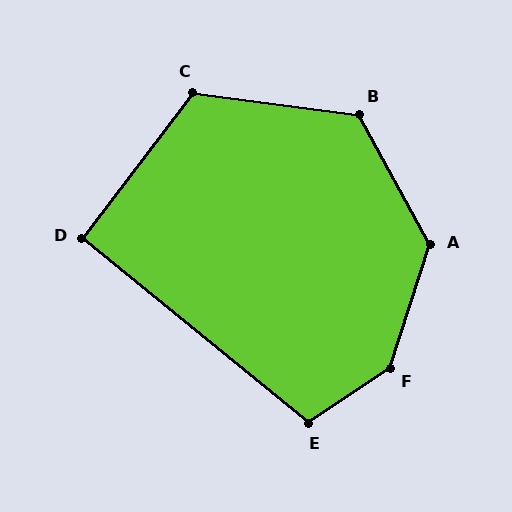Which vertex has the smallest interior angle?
D, at approximately 92 degrees.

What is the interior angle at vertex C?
Approximately 120 degrees (obtuse).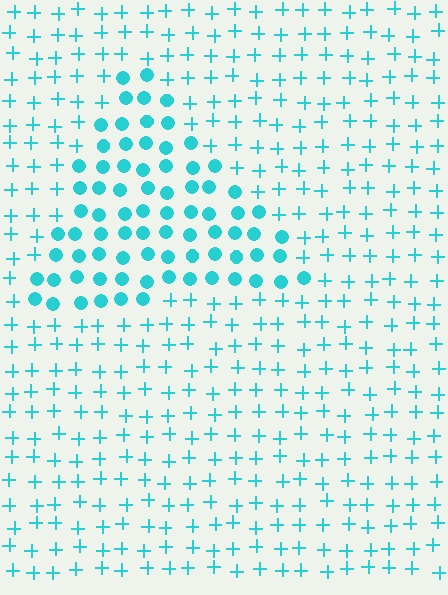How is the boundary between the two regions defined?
The boundary is defined by a change in element shape: circles inside vs. plus signs outside. All elements share the same color and spacing.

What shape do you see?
I see a triangle.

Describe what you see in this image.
The image is filled with small cyan elements arranged in a uniform grid. A triangle-shaped region contains circles, while the surrounding area contains plus signs. The boundary is defined purely by the change in element shape.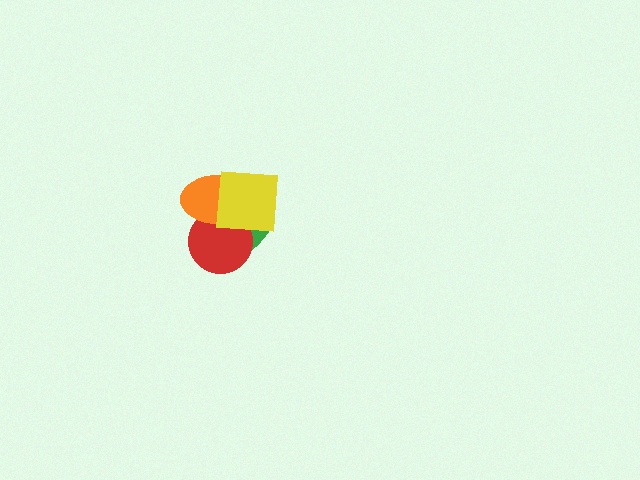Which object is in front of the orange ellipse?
The yellow square is in front of the orange ellipse.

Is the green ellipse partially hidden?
Yes, it is partially covered by another shape.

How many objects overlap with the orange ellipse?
3 objects overlap with the orange ellipse.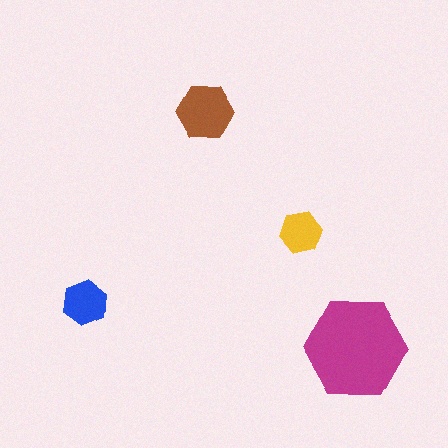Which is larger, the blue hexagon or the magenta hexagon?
The magenta one.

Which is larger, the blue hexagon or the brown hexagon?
The brown one.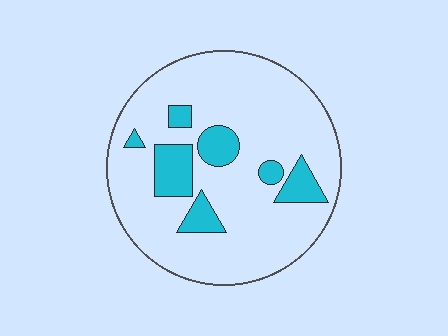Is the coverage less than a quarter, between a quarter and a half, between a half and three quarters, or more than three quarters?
Less than a quarter.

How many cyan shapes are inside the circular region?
7.